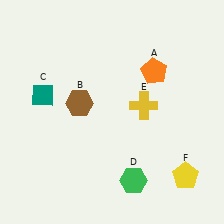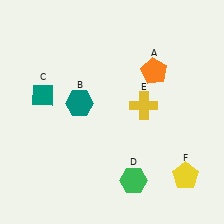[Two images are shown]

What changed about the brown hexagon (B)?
In Image 1, B is brown. In Image 2, it changed to teal.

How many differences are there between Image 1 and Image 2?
There is 1 difference between the two images.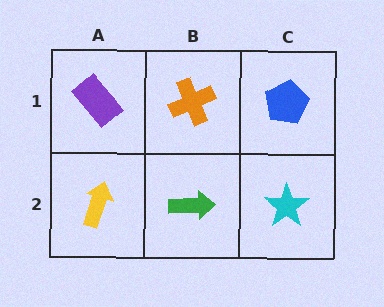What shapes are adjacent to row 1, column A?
A yellow arrow (row 2, column A), an orange cross (row 1, column B).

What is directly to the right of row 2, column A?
A green arrow.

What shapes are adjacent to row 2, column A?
A purple rectangle (row 1, column A), a green arrow (row 2, column B).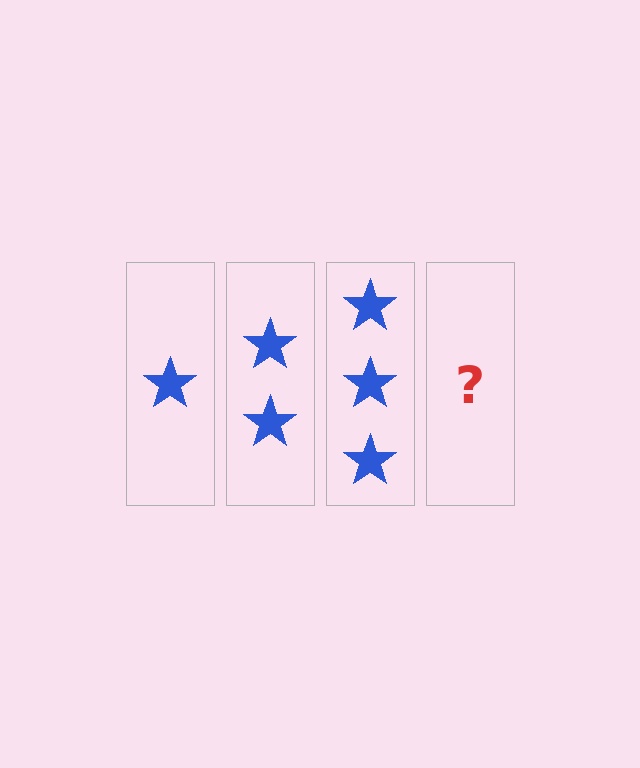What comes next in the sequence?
The next element should be 4 stars.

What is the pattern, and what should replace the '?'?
The pattern is that each step adds one more star. The '?' should be 4 stars.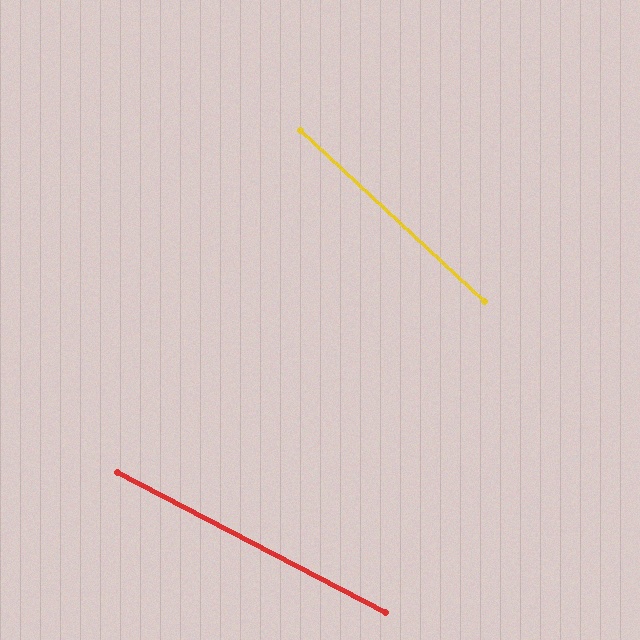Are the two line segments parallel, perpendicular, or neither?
Neither parallel nor perpendicular — they differ by about 15°.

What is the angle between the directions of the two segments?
Approximately 15 degrees.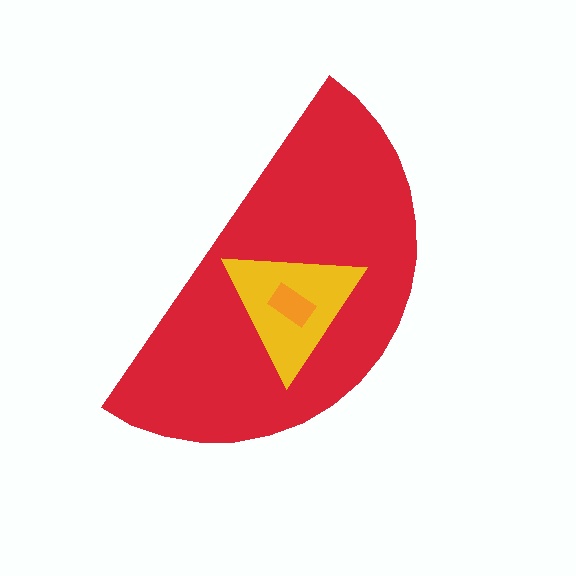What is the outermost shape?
The red semicircle.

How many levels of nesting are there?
3.